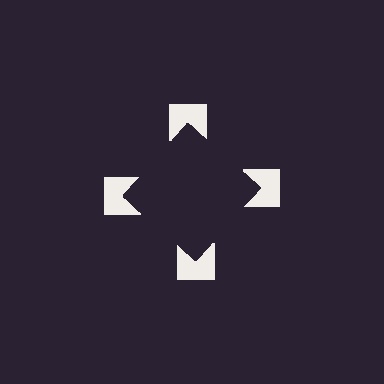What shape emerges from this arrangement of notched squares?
An illusory square — its edges are inferred from the aligned wedge cuts in the notched squares, not physically drawn.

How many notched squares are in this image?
There are 4 — one at each vertex of the illusory square.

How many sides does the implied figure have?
4 sides.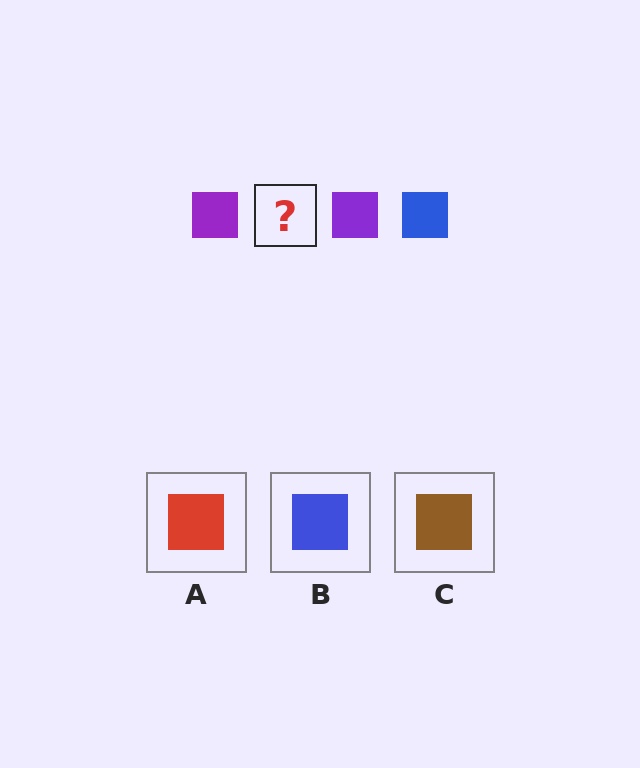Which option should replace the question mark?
Option B.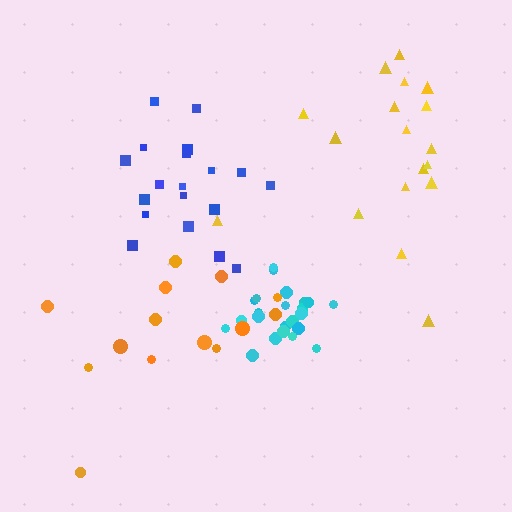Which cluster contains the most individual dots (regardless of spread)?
Cyan (23).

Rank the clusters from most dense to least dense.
cyan, blue, yellow, orange.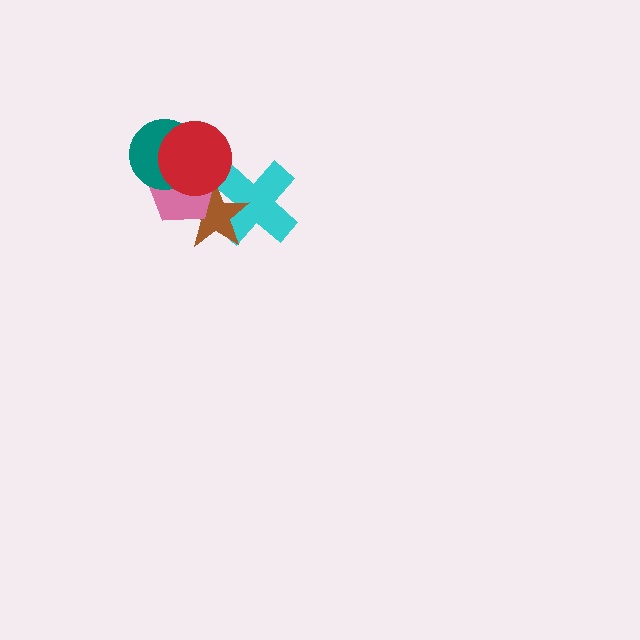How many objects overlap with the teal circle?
2 objects overlap with the teal circle.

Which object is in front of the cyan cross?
The brown star is in front of the cyan cross.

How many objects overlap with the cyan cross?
1 object overlaps with the cyan cross.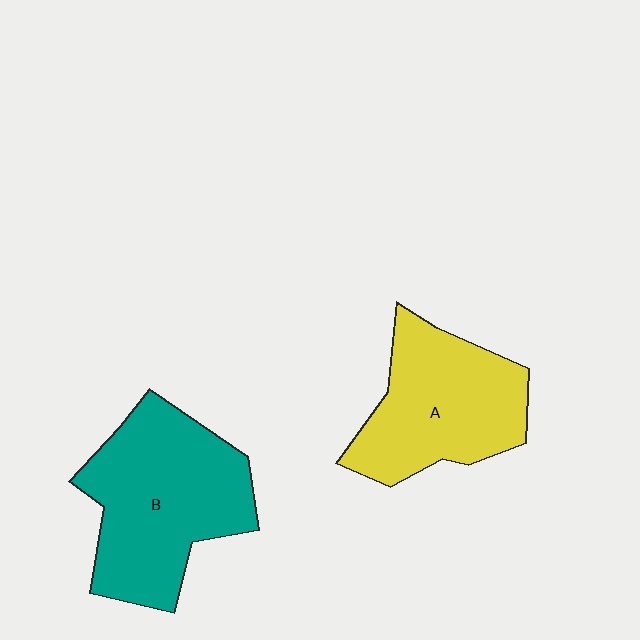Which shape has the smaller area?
Shape A (yellow).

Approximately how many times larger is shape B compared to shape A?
Approximately 1.2 times.